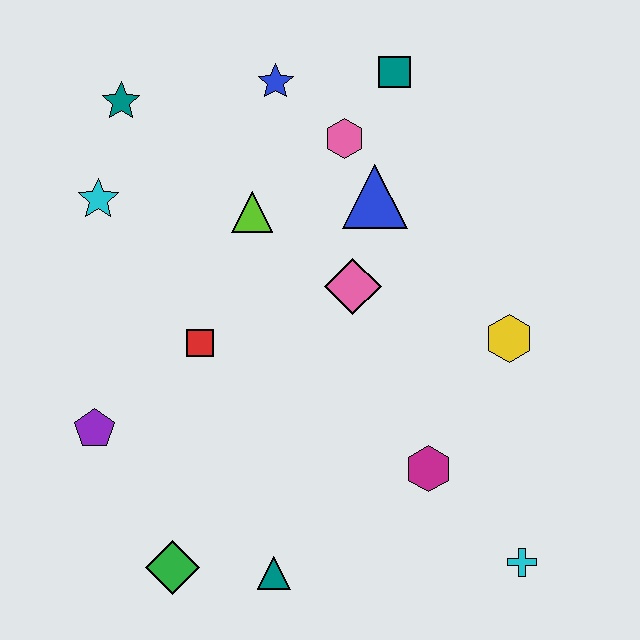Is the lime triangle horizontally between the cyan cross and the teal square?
No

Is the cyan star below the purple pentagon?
No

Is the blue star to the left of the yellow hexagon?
Yes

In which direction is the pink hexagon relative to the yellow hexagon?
The pink hexagon is above the yellow hexagon.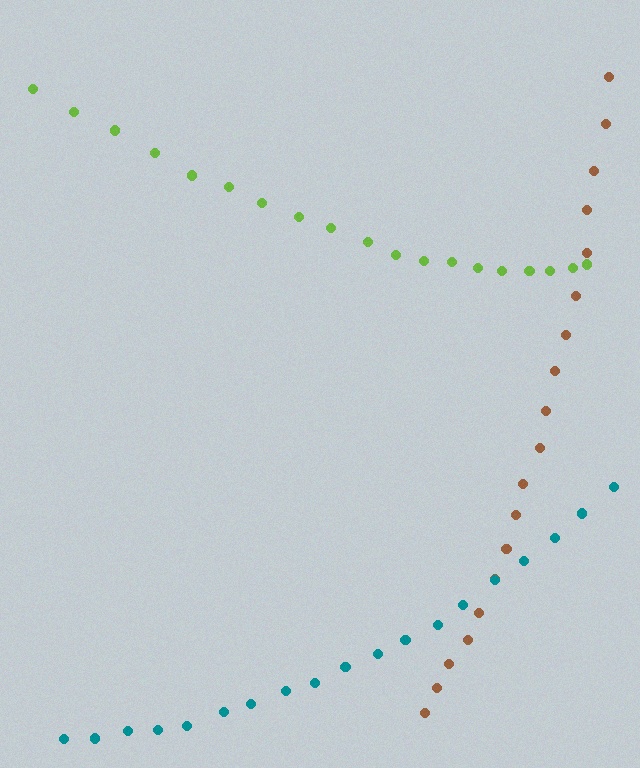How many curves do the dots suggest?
There are 3 distinct paths.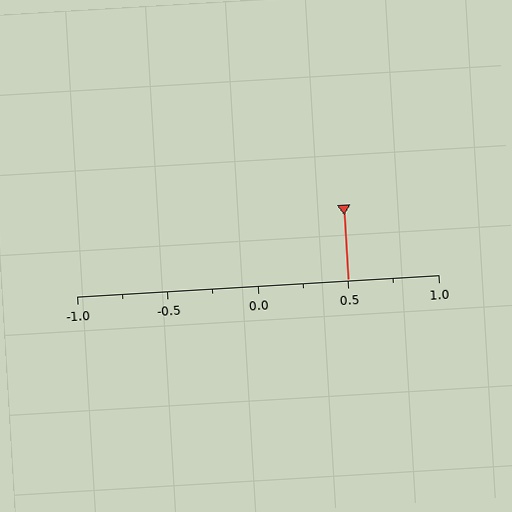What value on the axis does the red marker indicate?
The marker indicates approximately 0.5.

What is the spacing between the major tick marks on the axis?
The major ticks are spaced 0.5 apart.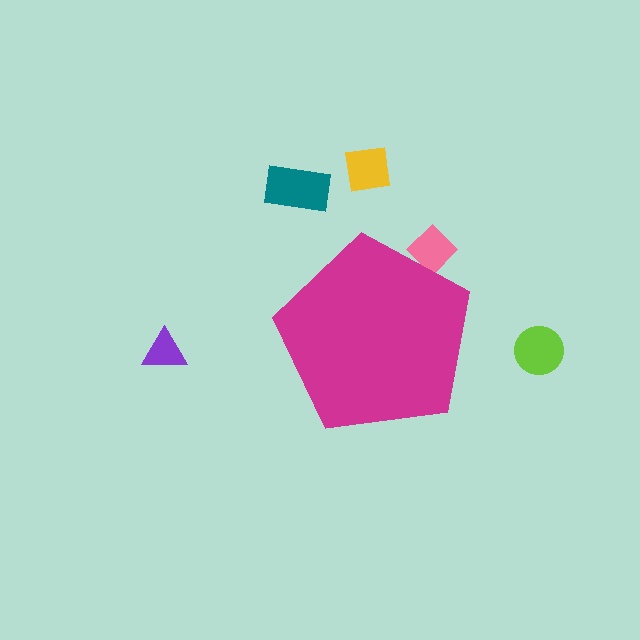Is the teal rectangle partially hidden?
No, the teal rectangle is fully visible.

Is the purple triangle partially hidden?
No, the purple triangle is fully visible.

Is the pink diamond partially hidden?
Yes, the pink diamond is partially hidden behind the magenta pentagon.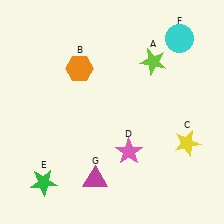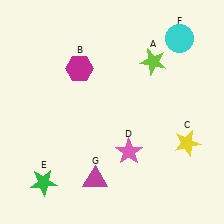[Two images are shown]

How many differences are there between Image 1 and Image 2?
There is 1 difference between the two images.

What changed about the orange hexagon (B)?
In Image 1, B is orange. In Image 2, it changed to magenta.